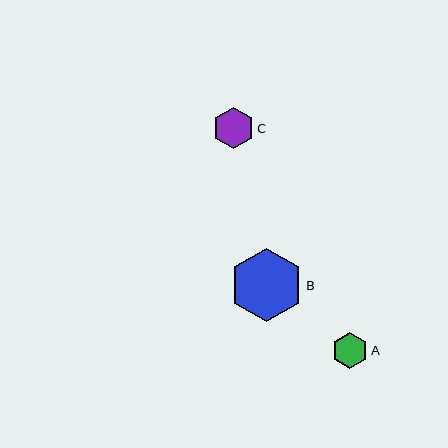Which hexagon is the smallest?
Hexagon A is the smallest with a size of approximately 36 pixels.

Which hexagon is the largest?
Hexagon B is the largest with a size of approximately 74 pixels.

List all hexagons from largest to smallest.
From largest to smallest: B, C, A.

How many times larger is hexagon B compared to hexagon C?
Hexagon B is approximately 1.8 times the size of hexagon C.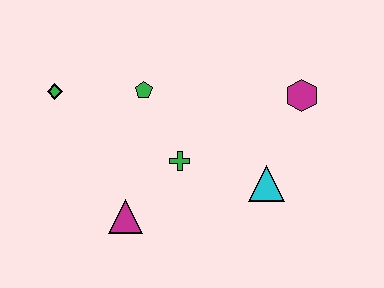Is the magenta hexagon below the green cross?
No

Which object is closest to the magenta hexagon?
The cyan triangle is closest to the magenta hexagon.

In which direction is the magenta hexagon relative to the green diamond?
The magenta hexagon is to the right of the green diamond.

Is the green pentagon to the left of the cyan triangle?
Yes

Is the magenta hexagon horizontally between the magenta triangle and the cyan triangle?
No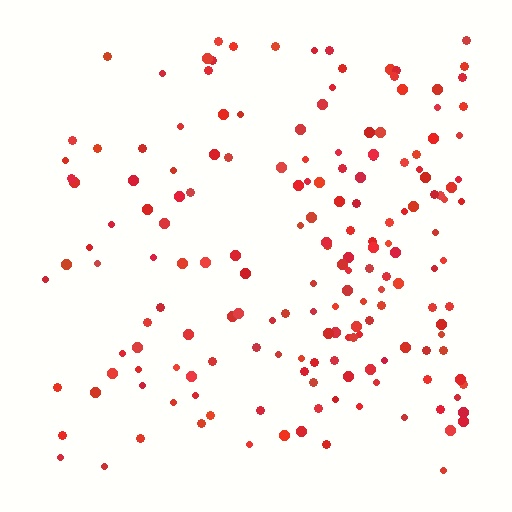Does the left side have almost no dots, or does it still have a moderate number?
Still a moderate number, just noticeably fewer than the right.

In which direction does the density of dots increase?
From left to right, with the right side densest.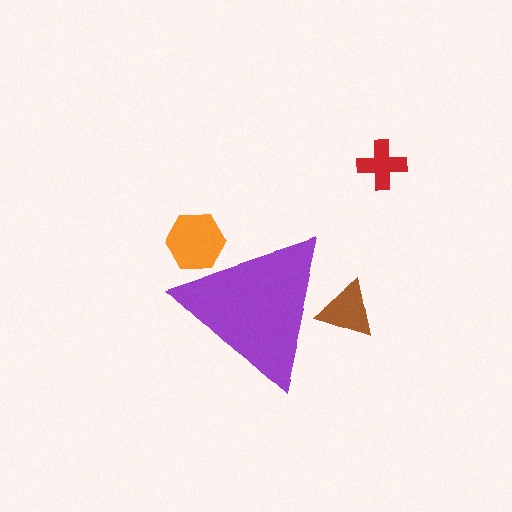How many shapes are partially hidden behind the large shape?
2 shapes are partially hidden.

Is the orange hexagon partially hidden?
Yes, the orange hexagon is partially hidden behind the purple triangle.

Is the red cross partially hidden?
No, the red cross is fully visible.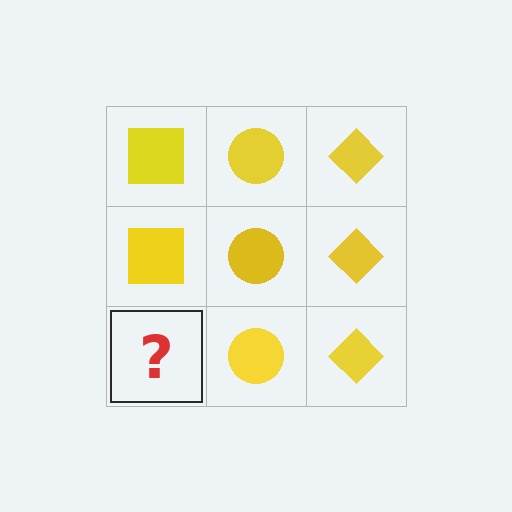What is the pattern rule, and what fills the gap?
The rule is that each column has a consistent shape. The gap should be filled with a yellow square.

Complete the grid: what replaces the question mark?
The question mark should be replaced with a yellow square.